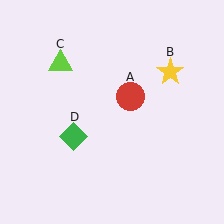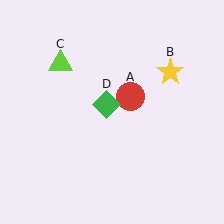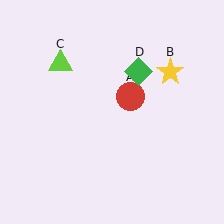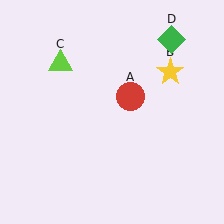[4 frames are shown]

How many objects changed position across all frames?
1 object changed position: green diamond (object D).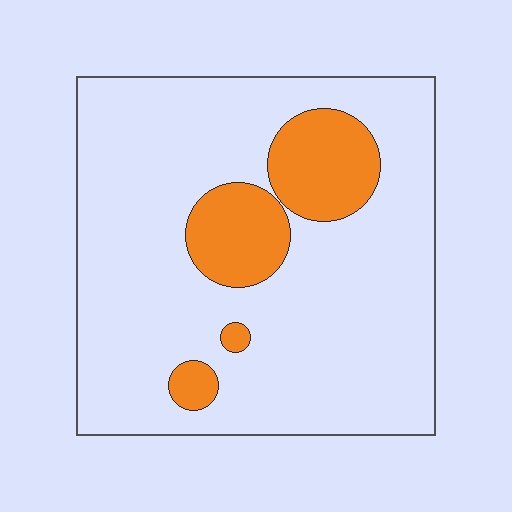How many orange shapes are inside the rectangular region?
4.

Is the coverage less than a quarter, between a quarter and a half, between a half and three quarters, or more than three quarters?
Less than a quarter.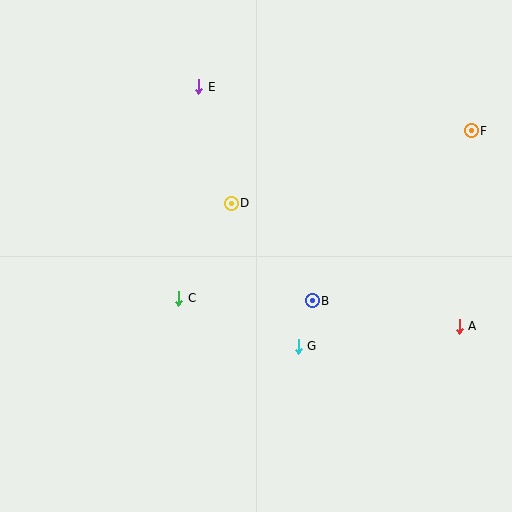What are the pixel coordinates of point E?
Point E is at (199, 87).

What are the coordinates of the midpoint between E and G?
The midpoint between E and G is at (249, 216).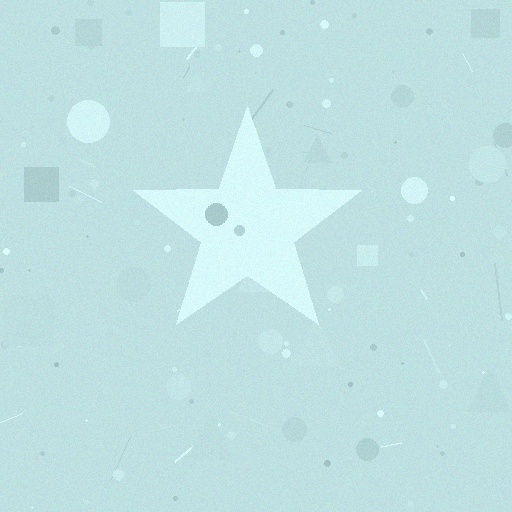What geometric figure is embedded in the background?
A star is embedded in the background.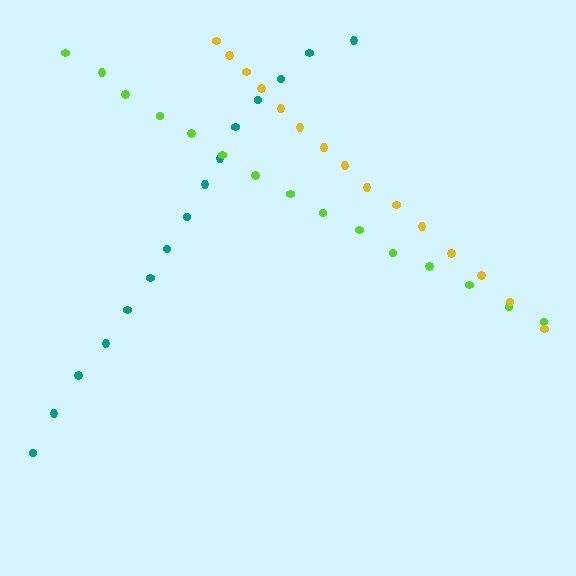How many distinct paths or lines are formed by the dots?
There are 3 distinct paths.